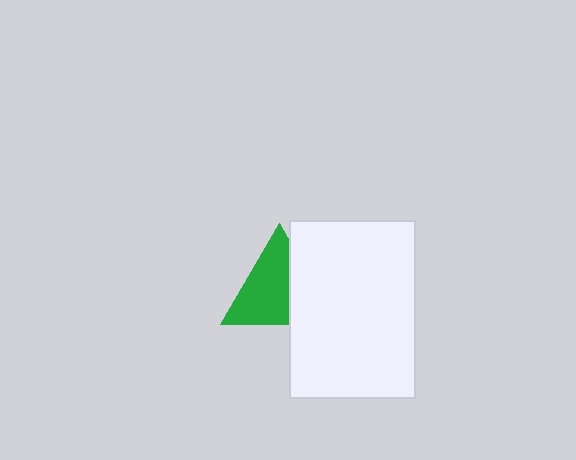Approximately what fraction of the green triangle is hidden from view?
Roughly 34% of the green triangle is hidden behind the white rectangle.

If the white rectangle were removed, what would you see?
You would see the complete green triangle.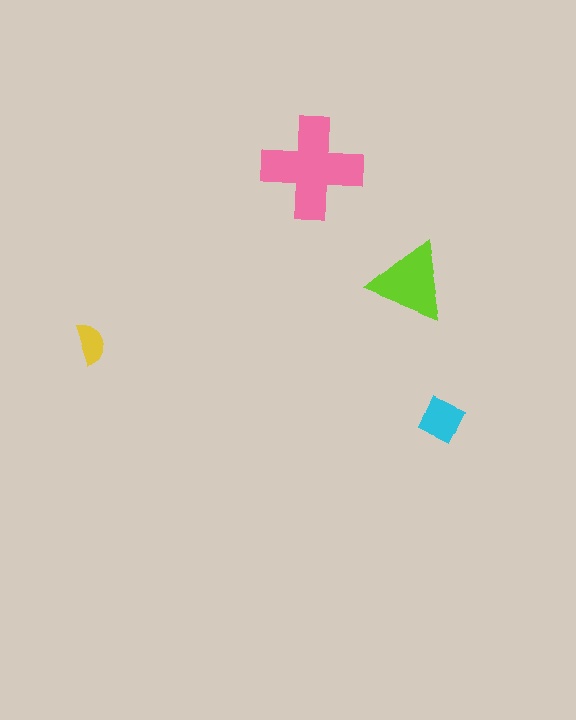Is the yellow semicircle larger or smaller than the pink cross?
Smaller.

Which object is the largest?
The pink cross.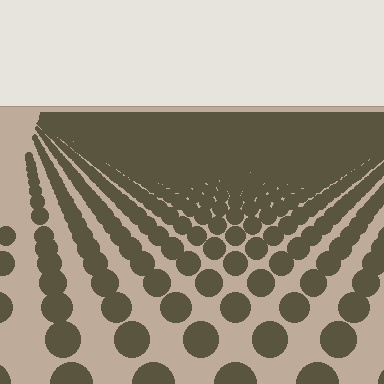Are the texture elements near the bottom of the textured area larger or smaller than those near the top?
Larger. Near the bottom, elements are closer to the viewer and appear at a bigger on-screen size.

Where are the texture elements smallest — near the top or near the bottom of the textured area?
Near the top.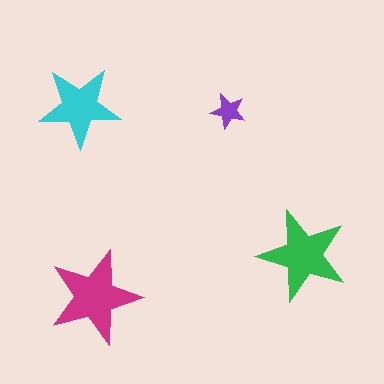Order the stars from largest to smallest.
the magenta one, the green one, the cyan one, the purple one.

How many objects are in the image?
There are 4 objects in the image.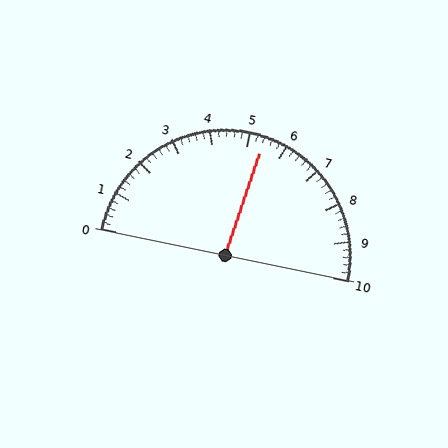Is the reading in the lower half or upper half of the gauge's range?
The reading is in the upper half of the range (0 to 10).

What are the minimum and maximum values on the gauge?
The gauge ranges from 0 to 10.